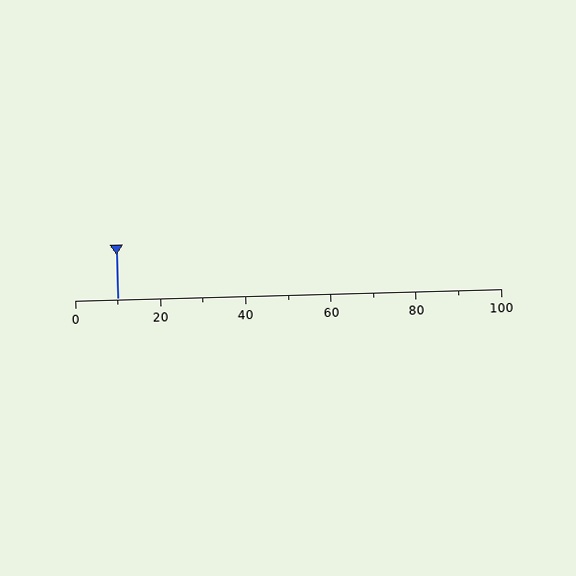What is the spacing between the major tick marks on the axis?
The major ticks are spaced 20 apart.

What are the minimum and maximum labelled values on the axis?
The axis runs from 0 to 100.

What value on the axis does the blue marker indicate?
The marker indicates approximately 10.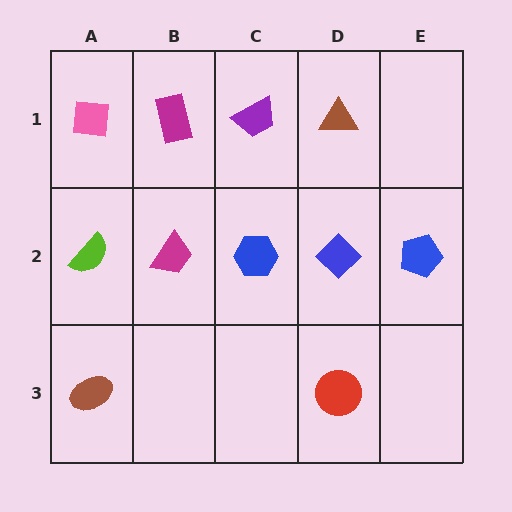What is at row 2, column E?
A blue pentagon.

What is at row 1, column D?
A brown triangle.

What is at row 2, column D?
A blue diamond.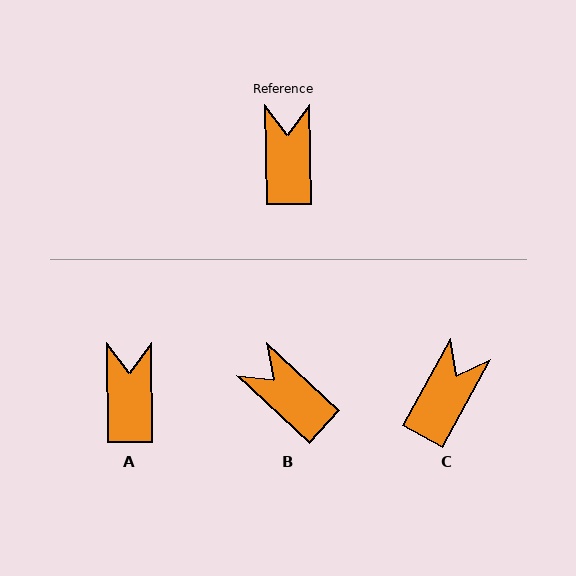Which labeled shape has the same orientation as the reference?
A.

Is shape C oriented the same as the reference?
No, it is off by about 29 degrees.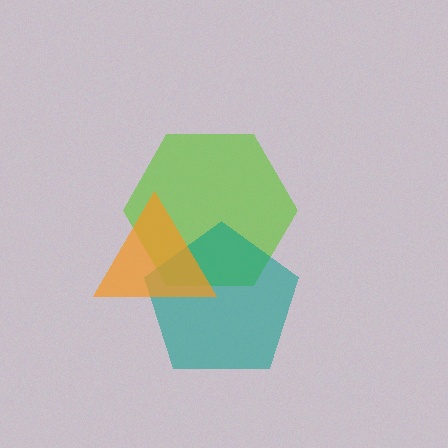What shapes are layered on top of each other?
The layered shapes are: a lime hexagon, a teal pentagon, an orange triangle.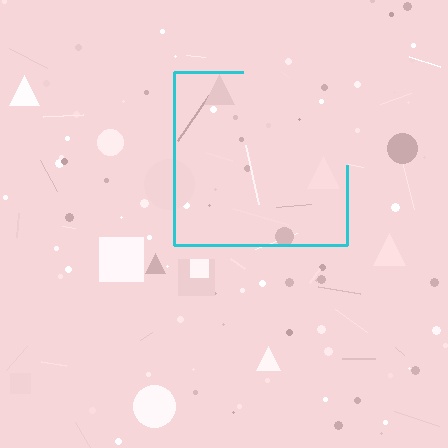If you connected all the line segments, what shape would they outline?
They would outline a square.